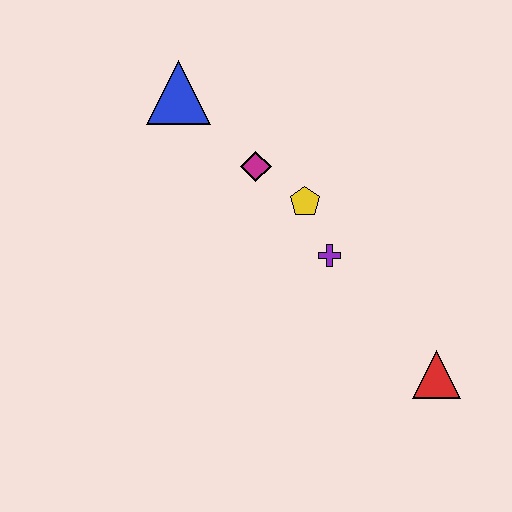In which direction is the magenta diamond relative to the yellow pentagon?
The magenta diamond is to the left of the yellow pentagon.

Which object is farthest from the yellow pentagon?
The red triangle is farthest from the yellow pentagon.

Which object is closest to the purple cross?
The yellow pentagon is closest to the purple cross.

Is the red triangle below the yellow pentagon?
Yes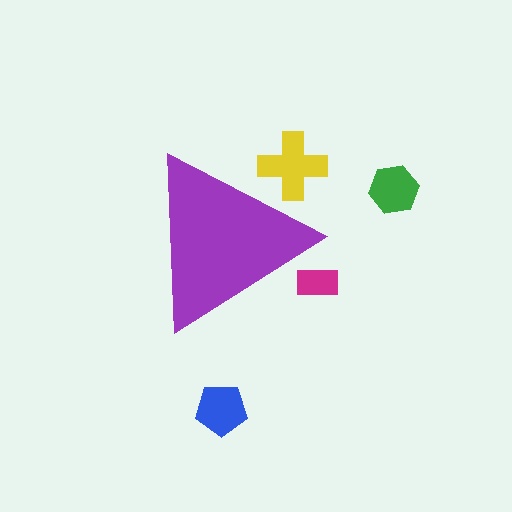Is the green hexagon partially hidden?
No, the green hexagon is fully visible.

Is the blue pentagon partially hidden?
No, the blue pentagon is fully visible.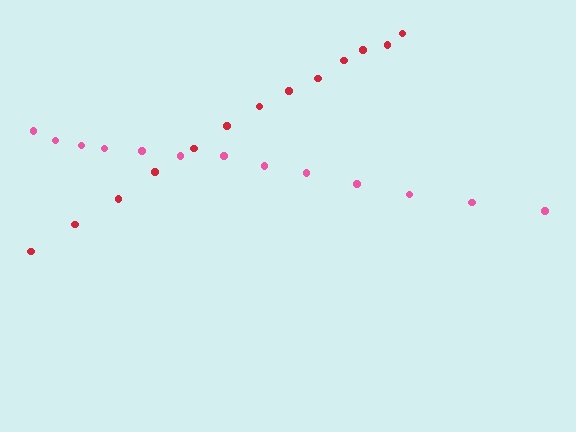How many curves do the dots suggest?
There are 2 distinct paths.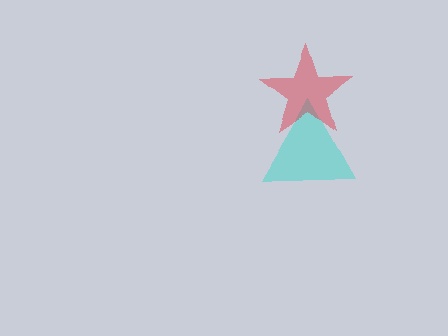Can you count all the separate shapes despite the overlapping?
Yes, there are 2 separate shapes.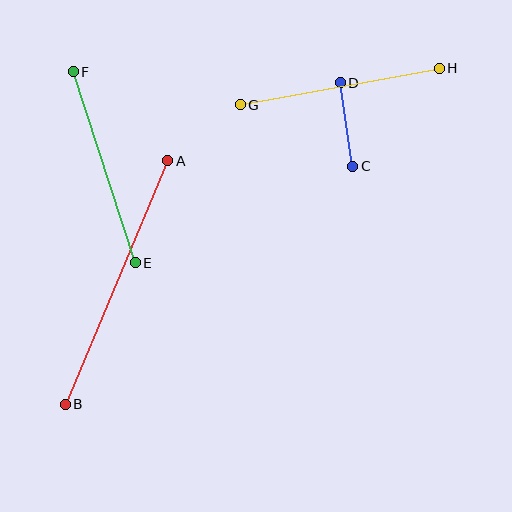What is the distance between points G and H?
The distance is approximately 203 pixels.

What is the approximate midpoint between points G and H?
The midpoint is at approximately (340, 87) pixels.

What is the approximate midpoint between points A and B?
The midpoint is at approximately (117, 282) pixels.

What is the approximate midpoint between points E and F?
The midpoint is at approximately (104, 167) pixels.